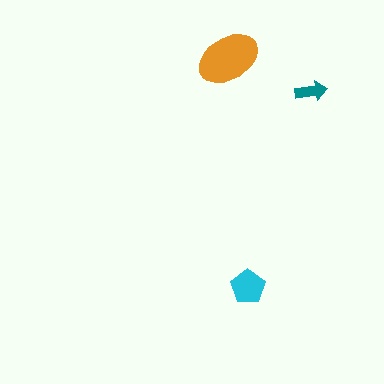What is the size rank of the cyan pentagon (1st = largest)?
2nd.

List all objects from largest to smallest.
The orange ellipse, the cyan pentagon, the teal arrow.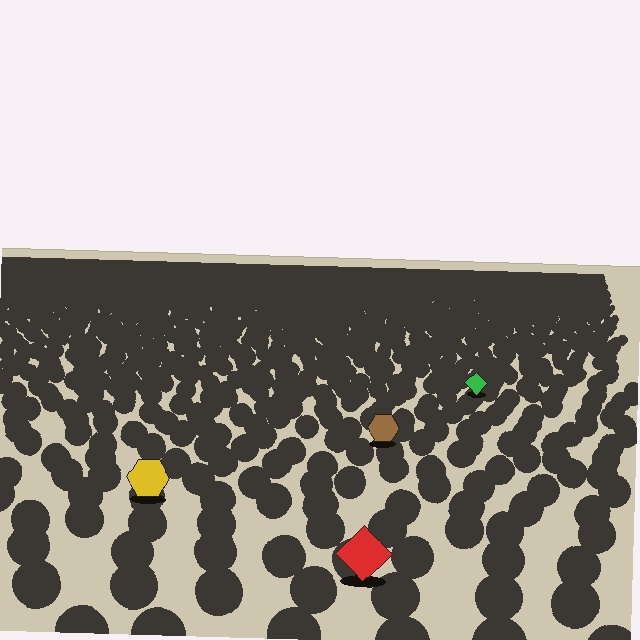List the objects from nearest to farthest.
From nearest to farthest: the red diamond, the yellow hexagon, the brown hexagon, the green diamond.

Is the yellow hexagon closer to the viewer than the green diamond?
Yes. The yellow hexagon is closer — you can tell from the texture gradient: the ground texture is coarser near it.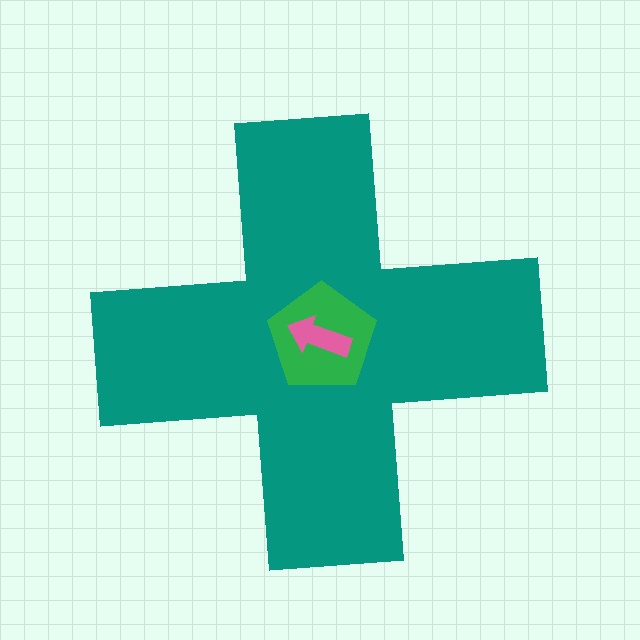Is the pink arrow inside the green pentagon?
Yes.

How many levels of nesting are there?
3.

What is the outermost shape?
The teal cross.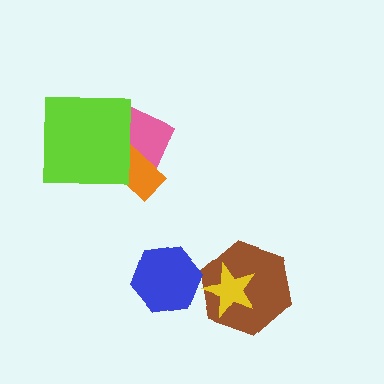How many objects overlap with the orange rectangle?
2 objects overlap with the orange rectangle.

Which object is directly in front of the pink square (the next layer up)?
The orange rectangle is directly in front of the pink square.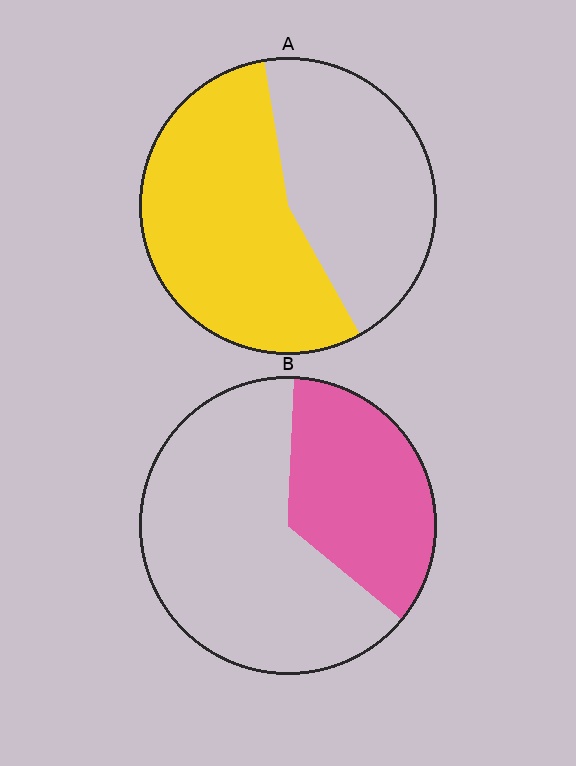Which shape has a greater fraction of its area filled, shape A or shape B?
Shape A.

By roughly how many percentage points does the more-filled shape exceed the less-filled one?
By roughly 20 percentage points (A over B).